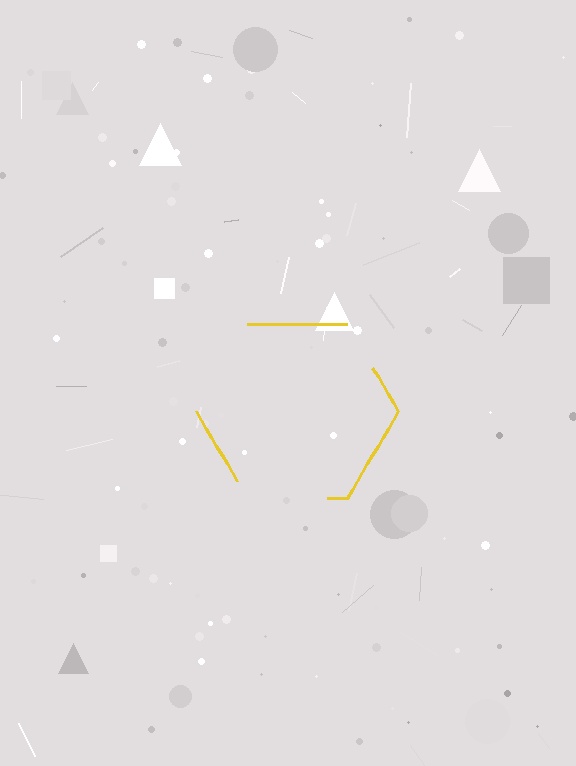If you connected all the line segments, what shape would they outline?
They would outline a hexagon.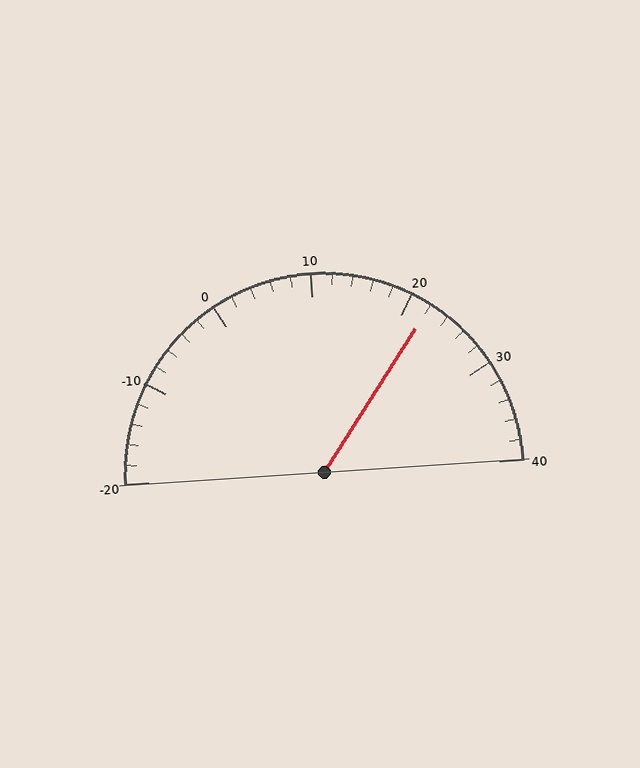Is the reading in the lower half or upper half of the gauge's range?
The reading is in the upper half of the range (-20 to 40).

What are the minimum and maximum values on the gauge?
The gauge ranges from -20 to 40.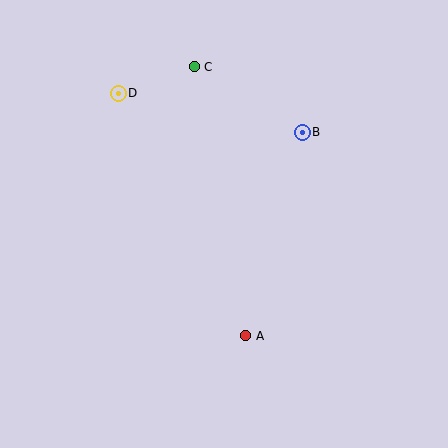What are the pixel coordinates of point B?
Point B is at (302, 132).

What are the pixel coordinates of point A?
Point A is at (246, 336).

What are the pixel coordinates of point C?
Point C is at (194, 67).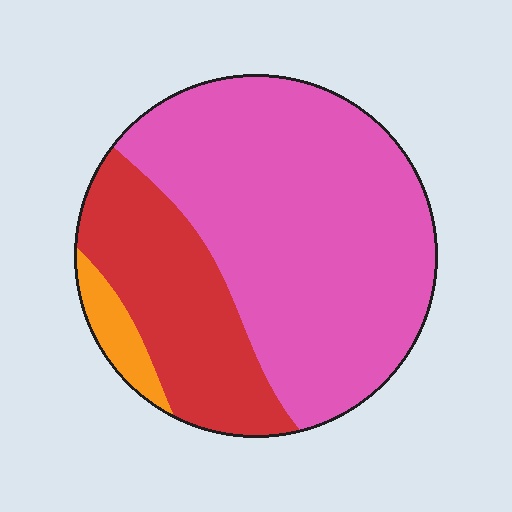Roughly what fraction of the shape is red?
Red takes up about one quarter (1/4) of the shape.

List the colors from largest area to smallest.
From largest to smallest: pink, red, orange.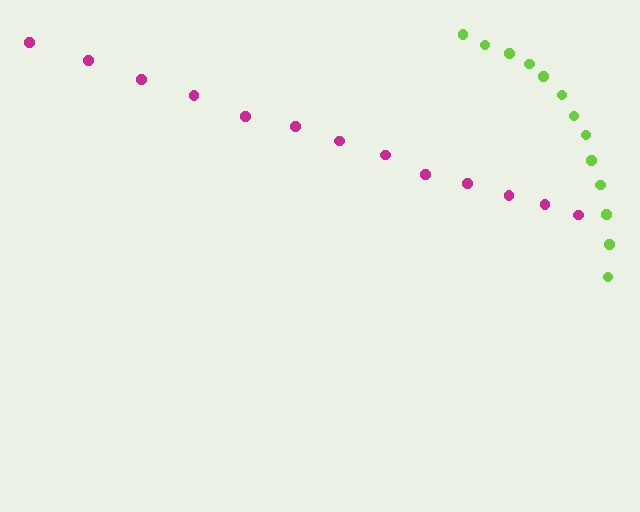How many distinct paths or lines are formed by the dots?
There are 2 distinct paths.